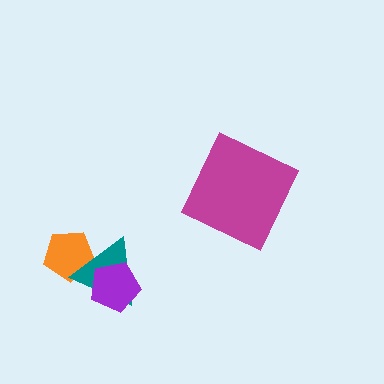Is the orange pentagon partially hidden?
Yes, it is partially covered by another shape.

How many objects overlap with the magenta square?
0 objects overlap with the magenta square.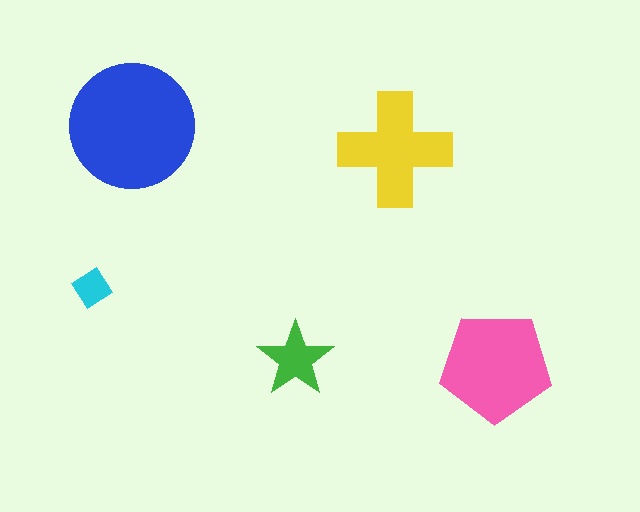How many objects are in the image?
There are 5 objects in the image.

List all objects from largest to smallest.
The blue circle, the pink pentagon, the yellow cross, the green star, the cyan diamond.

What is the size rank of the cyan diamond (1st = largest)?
5th.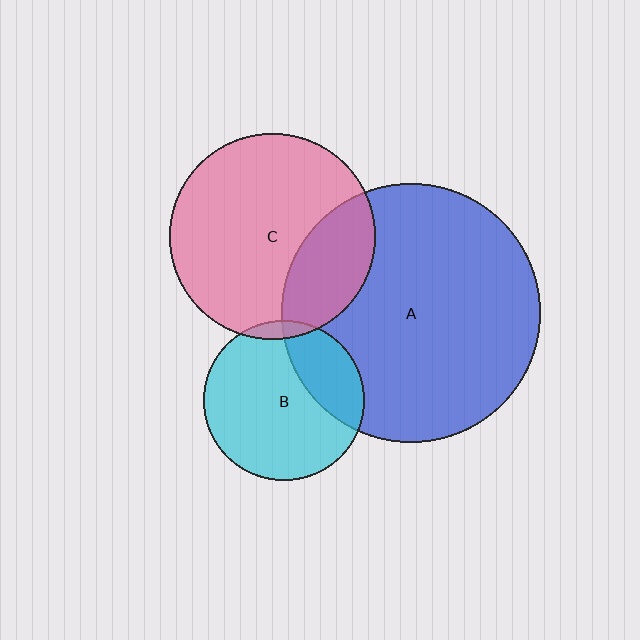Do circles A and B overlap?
Yes.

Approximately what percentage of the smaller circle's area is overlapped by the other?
Approximately 25%.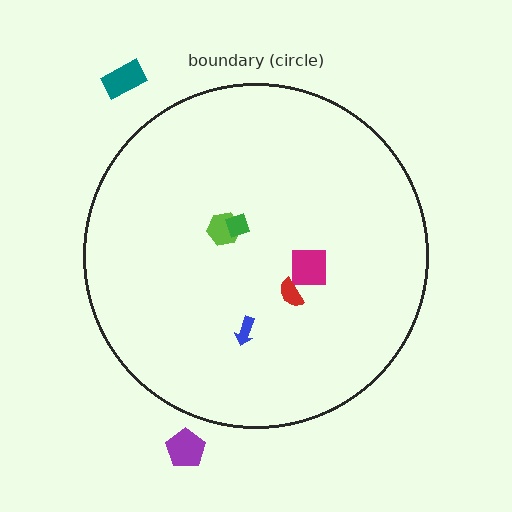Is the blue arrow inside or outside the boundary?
Inside.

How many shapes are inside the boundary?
5 inside, 2 outside.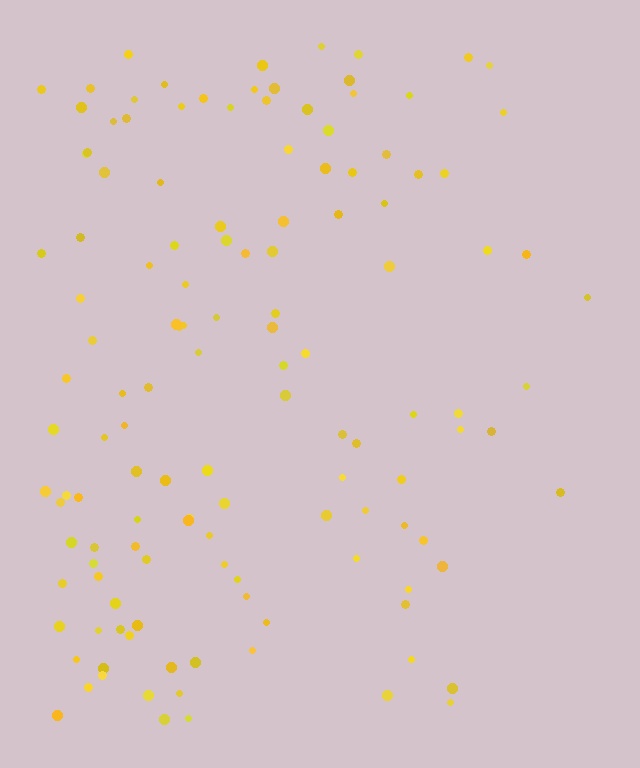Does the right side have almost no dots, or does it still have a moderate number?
Still a moderate number, just noticeably fewer than the left.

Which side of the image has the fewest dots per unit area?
The right.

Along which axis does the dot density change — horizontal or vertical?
Horizontal.